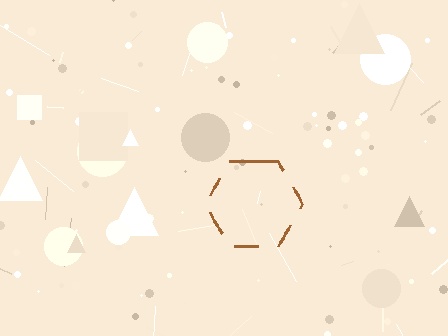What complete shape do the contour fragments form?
The contour fragments form a hexagon.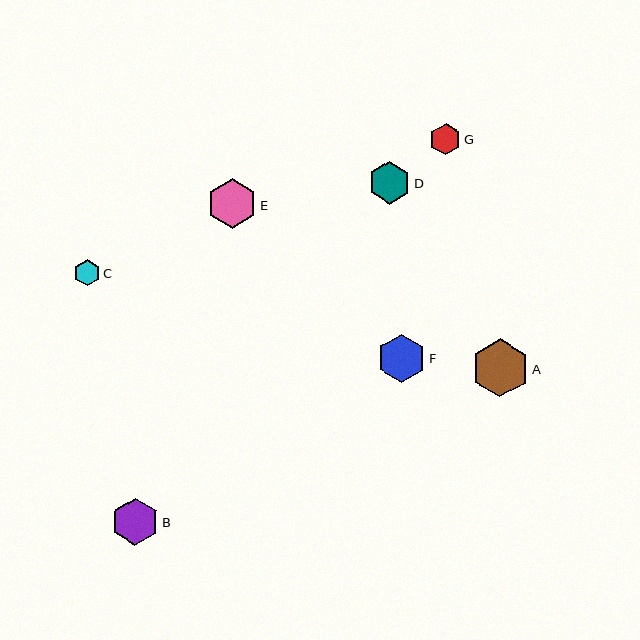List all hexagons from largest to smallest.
From largest to smallest: A, E, F, B, D, G, C.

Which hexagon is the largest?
Hexagon A is the largest with a size of approximately 58 pixels.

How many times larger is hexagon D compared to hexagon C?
Hexagon D is approximately 1.6 times the size of hexagon C.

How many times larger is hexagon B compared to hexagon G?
Hexagon B is approximately 1.5 times the size of hexagon G.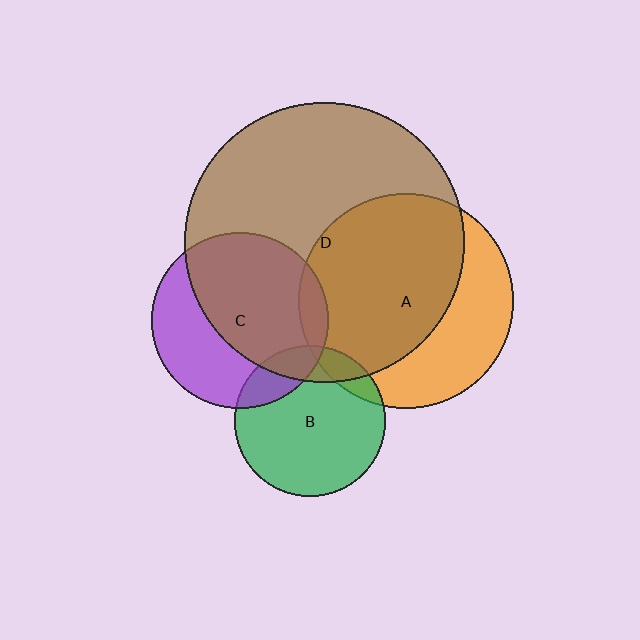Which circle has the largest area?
Circle D (brown).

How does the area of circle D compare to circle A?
Approximately 1.7 times.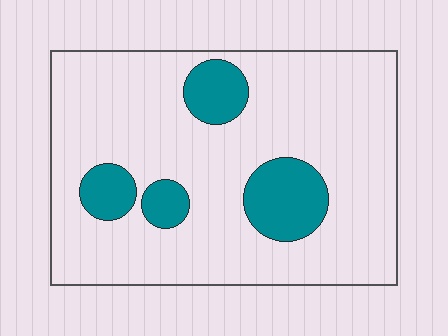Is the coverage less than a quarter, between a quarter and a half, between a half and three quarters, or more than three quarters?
Less than a quarter.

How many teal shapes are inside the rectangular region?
4.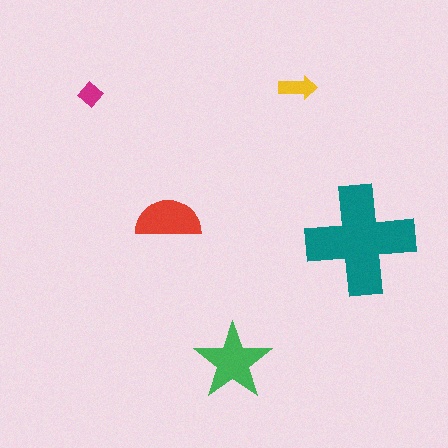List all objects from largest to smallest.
The teal cross, the green star, the red semicircle, the yellow arrow, the magenta diamond.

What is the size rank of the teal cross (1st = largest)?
1st.